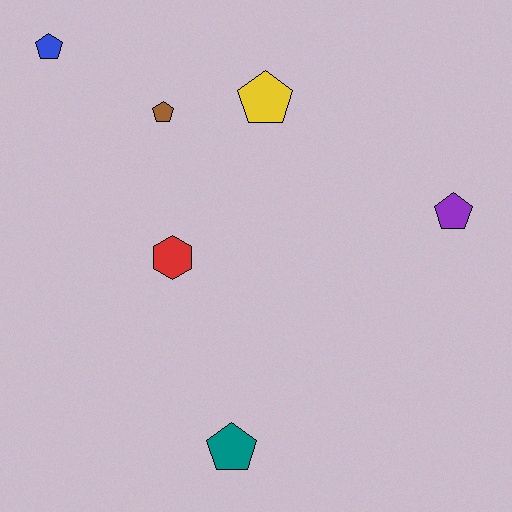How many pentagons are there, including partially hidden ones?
There are 5 pentagons.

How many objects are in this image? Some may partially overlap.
There are 6 objects.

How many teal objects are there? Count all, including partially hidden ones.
There is 1 teal object.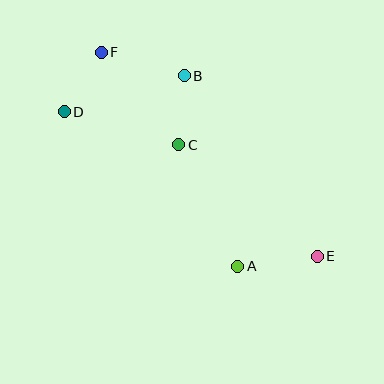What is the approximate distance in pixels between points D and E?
The distance between D and E is approximately 291 pixels.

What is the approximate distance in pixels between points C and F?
The distance between C and F is approximately 121 pixels.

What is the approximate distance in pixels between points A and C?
The distance between A and C is approximately 135 pixels.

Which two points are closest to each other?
Points B and C are closest to each other.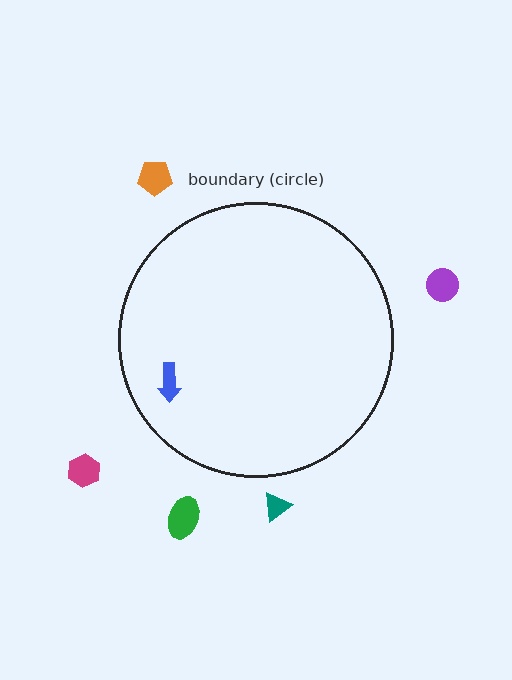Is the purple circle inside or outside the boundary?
Outside.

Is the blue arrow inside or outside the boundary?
Inside.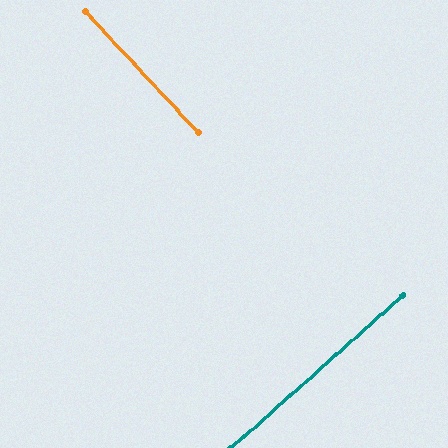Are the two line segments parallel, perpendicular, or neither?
Perpendicular — they meet at approximately 89°.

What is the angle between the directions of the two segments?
Approximately 89 degrees.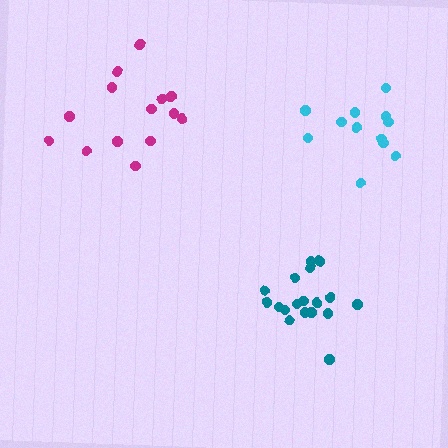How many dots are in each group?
Group 1: 12 dots, Group 2: 14 dots, Group 3: 18 dots (44 total).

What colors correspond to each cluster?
The clusters are colored: cyan, magenta, teal.